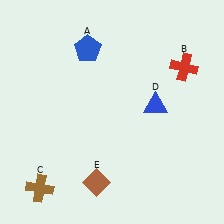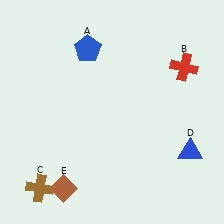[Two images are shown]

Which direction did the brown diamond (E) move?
The brown diamond (E) moved left.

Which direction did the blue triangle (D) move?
The blue triangle (D) moved down.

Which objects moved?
The objects that moved are: the blue triangle (D), the brown diamond (E).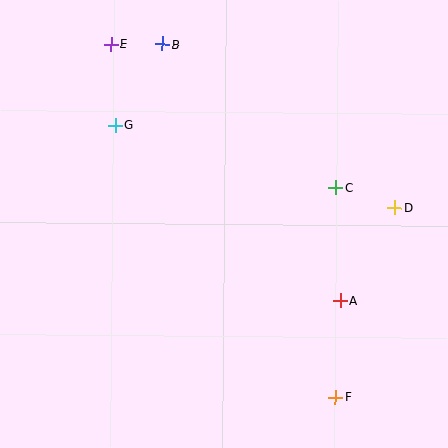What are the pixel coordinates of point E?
Point E is at (111, 44).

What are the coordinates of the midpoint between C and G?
The midpoint between C and G is at (225, 157).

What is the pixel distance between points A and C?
The distance between A and C is 113 pixels.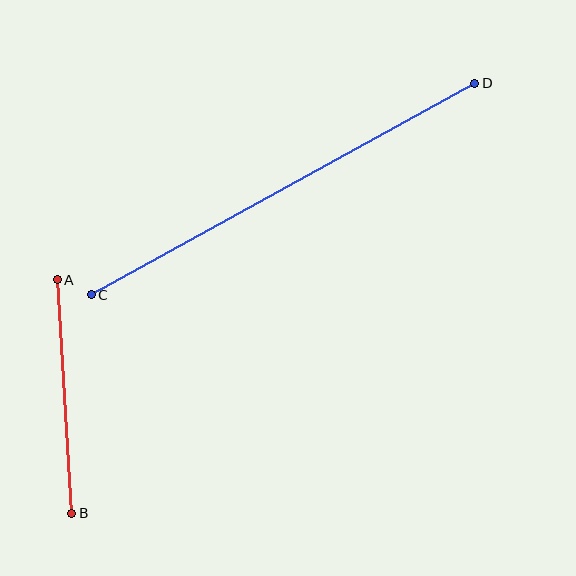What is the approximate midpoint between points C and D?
The midpoint is at approximately (283, 189) pixels.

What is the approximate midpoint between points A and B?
The midpoint is at approximately (65, 397) pixels.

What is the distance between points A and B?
The distance is approximately 234 pixels.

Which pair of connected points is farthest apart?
Points C and D are farthest apart.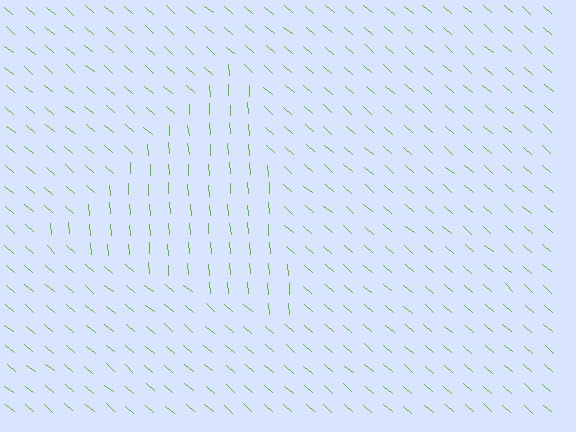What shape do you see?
I see a triangle.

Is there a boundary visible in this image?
Yes, there is a texture boundary formed by a change in line orientation.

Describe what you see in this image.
The image is filled with small lime line segments. A triangle region in the image has lines oriented differently from the surrounding lines, creating a visible texture boundary.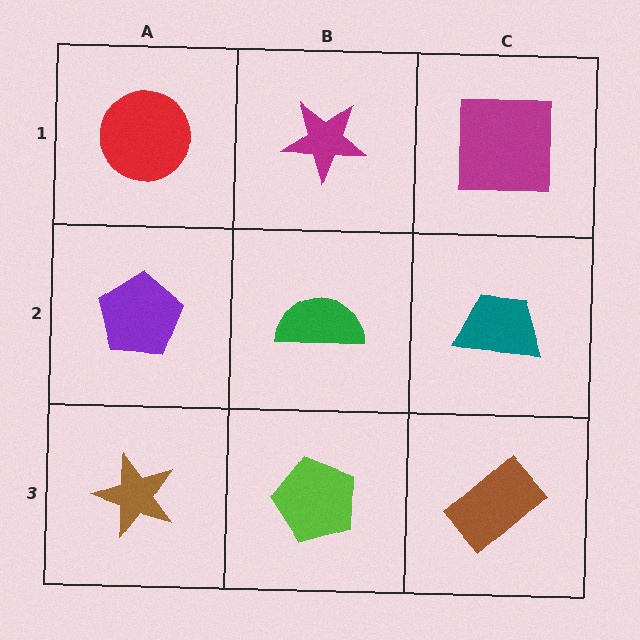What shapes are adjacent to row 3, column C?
A teal trapezoid (row 2, column C), a lime pentagon (row 3, column B).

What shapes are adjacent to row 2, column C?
A magenta square (row 1, column C), a brown rectangle (row 3, column C), a green semicircle (row 2, column B).